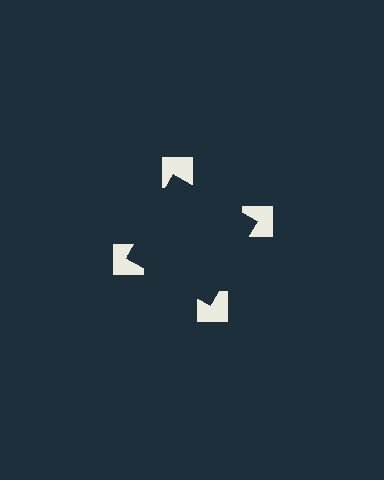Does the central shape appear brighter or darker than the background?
It typically appears slightly darker than the background, even though no actual brightness change is drawn.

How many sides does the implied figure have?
4 sides.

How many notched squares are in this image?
There are 4 — one at each vertex of the illusory square.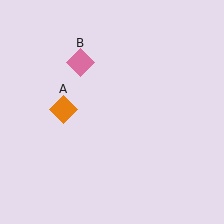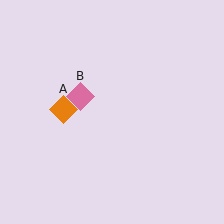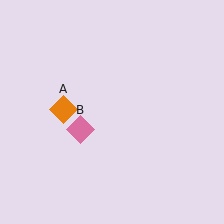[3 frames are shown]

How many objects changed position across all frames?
1 object changed position: pink diamond (object B).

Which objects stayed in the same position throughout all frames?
Orange diamond (object A) remained stationary.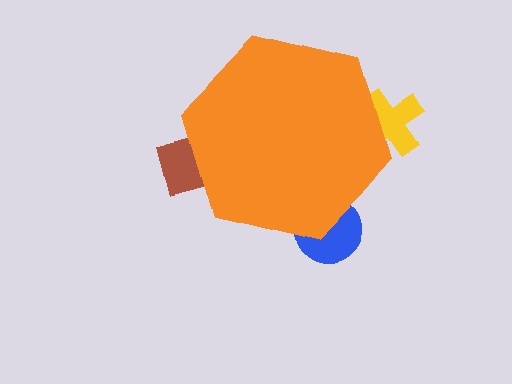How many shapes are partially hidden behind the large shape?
3 shapes are partially hidden.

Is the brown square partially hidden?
Yes, the brown square is partially hidden behind the orange hexagon.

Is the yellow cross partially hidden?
Yes, the yellow cross is partially hidden behind the orange hexagon.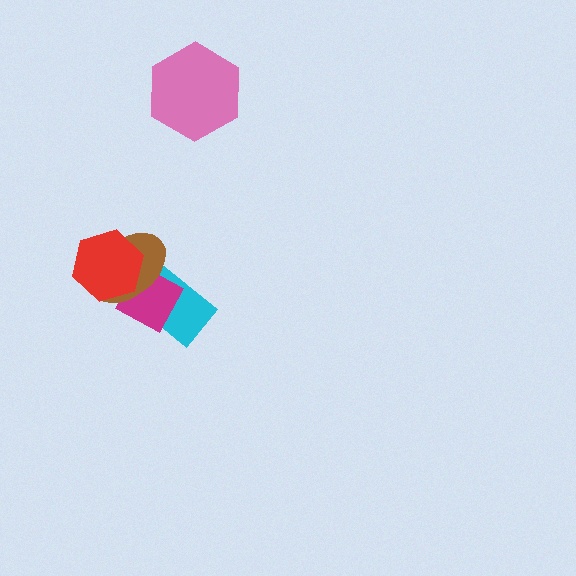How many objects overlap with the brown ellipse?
3 objects overlap with the brown ellipse.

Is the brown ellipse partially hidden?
Yes, it is partially covered by another shape.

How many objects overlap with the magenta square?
3 objects overlap with the magenta square.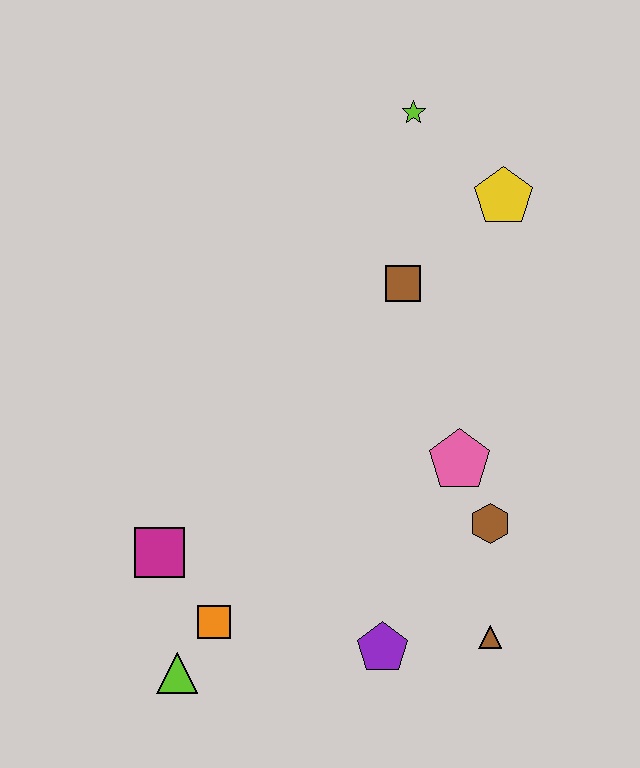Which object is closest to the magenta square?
The orange square is closest to the magenta square.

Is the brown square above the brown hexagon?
Yes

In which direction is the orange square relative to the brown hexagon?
The orange square is to the left of the brown hexagon.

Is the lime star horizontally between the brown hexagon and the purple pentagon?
Yes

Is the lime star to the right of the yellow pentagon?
No